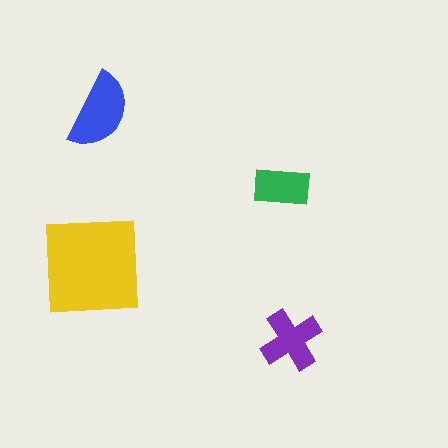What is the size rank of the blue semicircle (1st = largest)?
2nd.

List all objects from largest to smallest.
The yellow square, the blue semicircle, the purple cross, the green rectangle.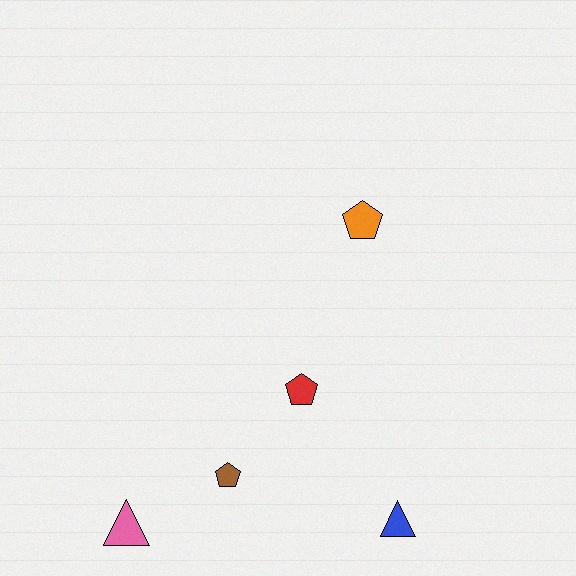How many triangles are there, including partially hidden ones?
There are 2 triangles.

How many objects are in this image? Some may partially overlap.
There are 5 objects.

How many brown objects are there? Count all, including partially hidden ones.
There is 1 brown object.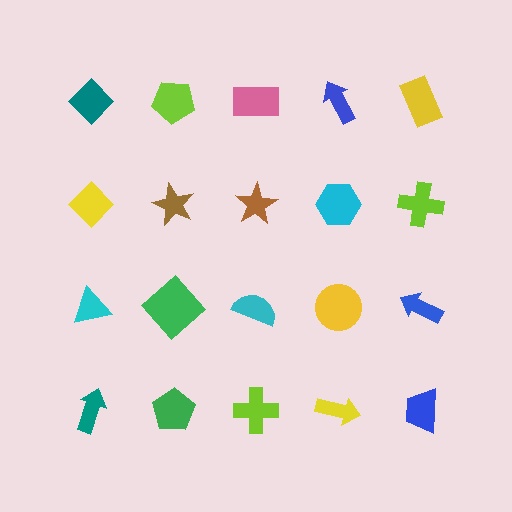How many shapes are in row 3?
5 shapes.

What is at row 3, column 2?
A green diamond.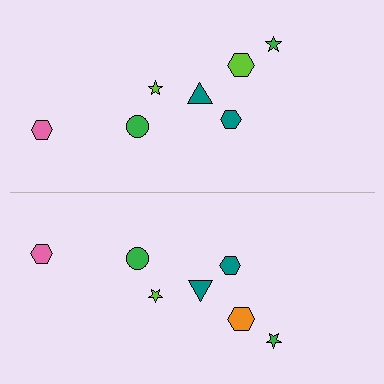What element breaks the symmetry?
The orange hexagon on the bottom side breaks the symmetry — its mirror counterpart is lime.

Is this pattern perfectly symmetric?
No, the pattern is not perfectly symmetric. The orange hexagon on the bottom side breaks the symmetry — its mirror counterpart is lime.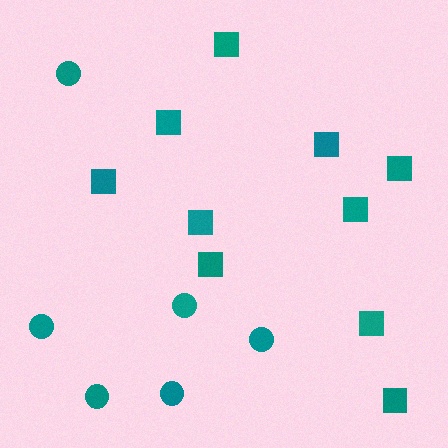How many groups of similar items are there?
There are 2 groups: one group of circles (6) and one group of squares (10).